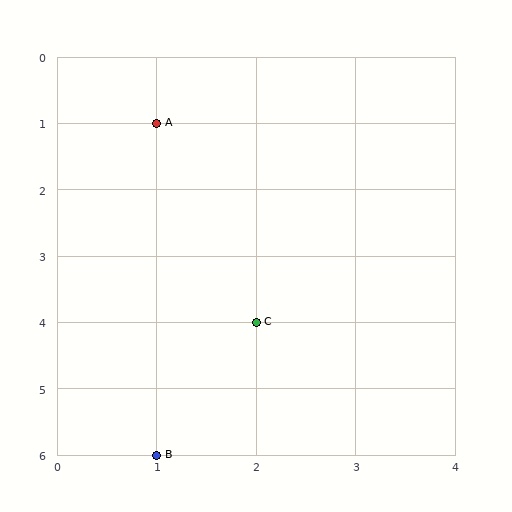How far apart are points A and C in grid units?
Points A and C are 1 column and 3 rows apart (about 3.2 grid units diagonally).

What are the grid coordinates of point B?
Point B is at grid coordinates (1, 6).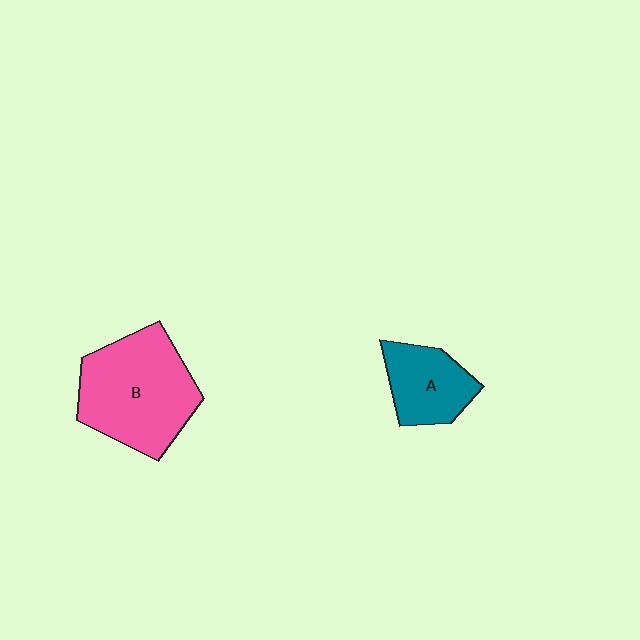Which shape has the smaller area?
Shape A (teal).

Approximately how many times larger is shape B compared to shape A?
Approximately 1.9 times.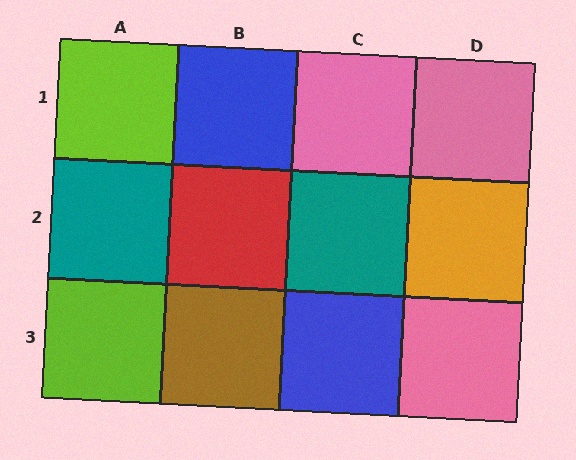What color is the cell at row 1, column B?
Blue.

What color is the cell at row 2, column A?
Teal.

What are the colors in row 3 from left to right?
Lime, brown, blue, pink.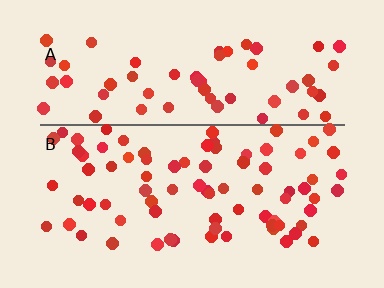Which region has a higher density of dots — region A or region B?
B (the bottom).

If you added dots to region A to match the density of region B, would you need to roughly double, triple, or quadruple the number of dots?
Approximately double.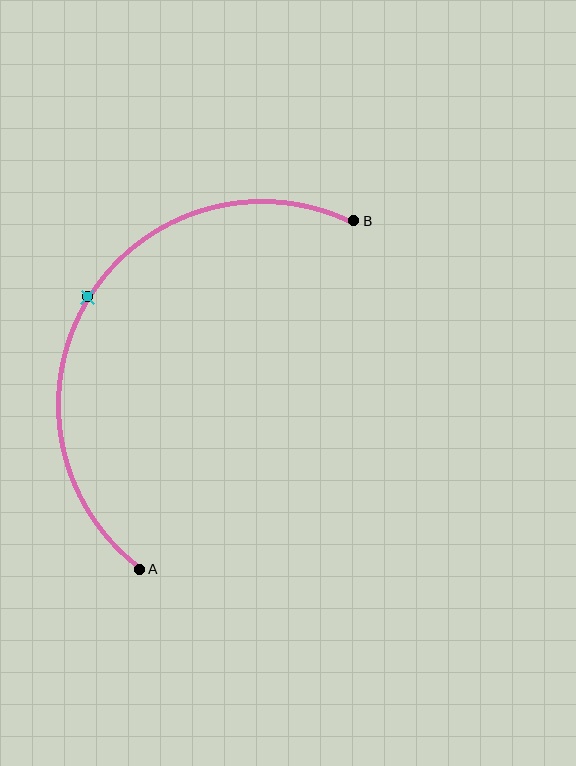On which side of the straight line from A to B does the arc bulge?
The arc bulges to the left of the straight line connecting A and B.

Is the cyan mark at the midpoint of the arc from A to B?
Yes. The cyan mark lies on the arc at equal arc-length from both A and B — it is the arc midpoint.